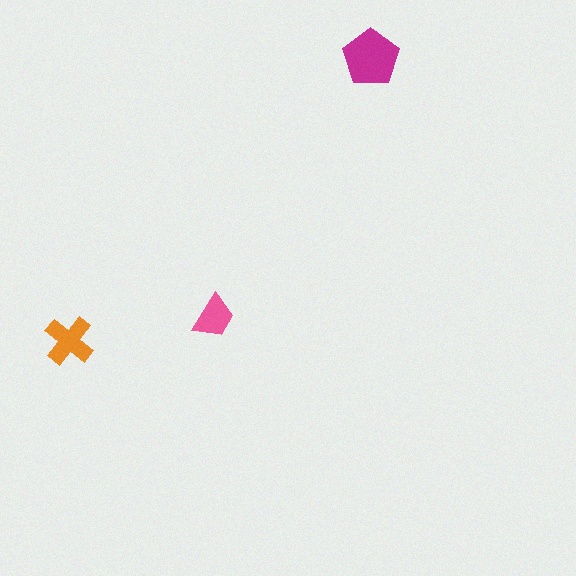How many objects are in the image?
There are 3 objects in the image.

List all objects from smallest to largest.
The pink trapezoid, the orange cross, the magenta pentagon.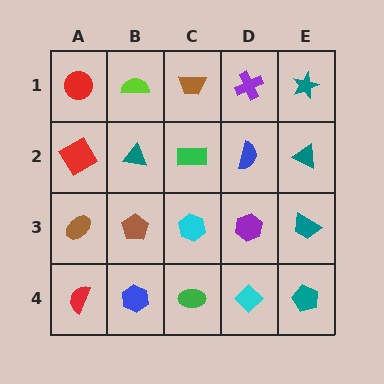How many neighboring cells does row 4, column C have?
3.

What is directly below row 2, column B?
A brown pentagon.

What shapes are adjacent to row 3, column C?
A green rectangle (row 2, column C), a green ellipse (row 4, column C), a brown pentagon (row 3, column B), a purple hexagon (row 3, column D).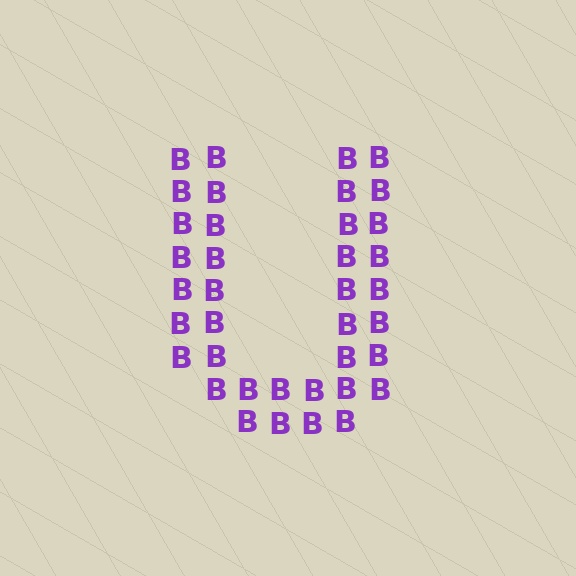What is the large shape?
The large shape is the letter U.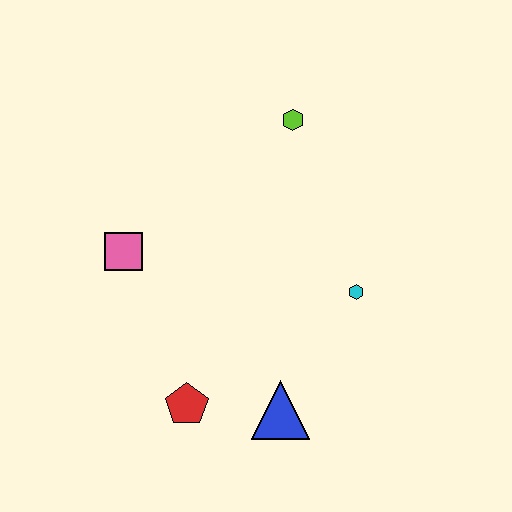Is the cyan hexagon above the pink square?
No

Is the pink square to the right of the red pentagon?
No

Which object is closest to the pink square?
The red pentagon is closest to the pink square.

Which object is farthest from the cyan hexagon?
The pink square is farthest from the cyan hexagon.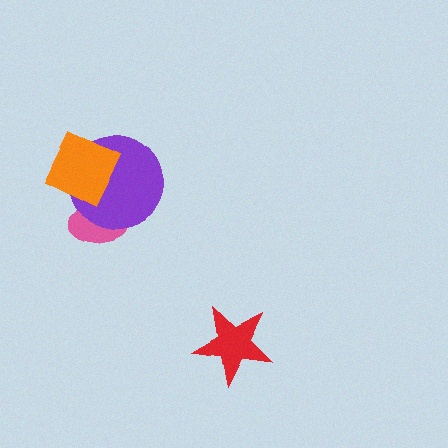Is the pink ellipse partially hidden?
Yes, it is partially covered by another shape.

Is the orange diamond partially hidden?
No, no other shape covers it.